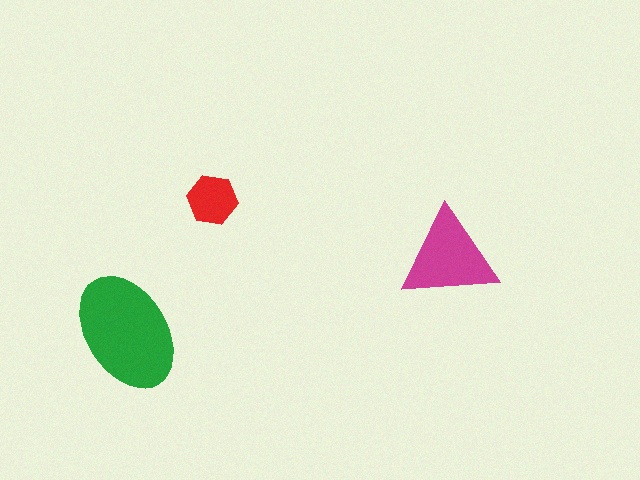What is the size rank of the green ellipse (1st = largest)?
1st.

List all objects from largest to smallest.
The green ellipse, the magenta triangle, the red hexagon.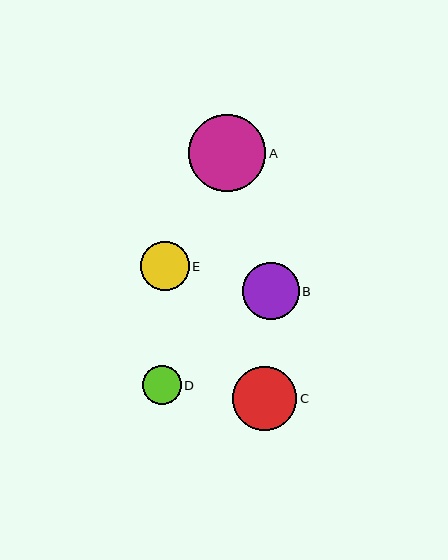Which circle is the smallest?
Circle D is the smallest with a size of approximately 38 pixels.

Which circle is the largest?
Circle A is the largest with a size of approximately 77 pixels.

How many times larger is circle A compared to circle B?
Circle A is approximately 1.4 times the size of circle B.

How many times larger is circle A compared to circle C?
Circle A is approximately 1.2 times the size of circle C.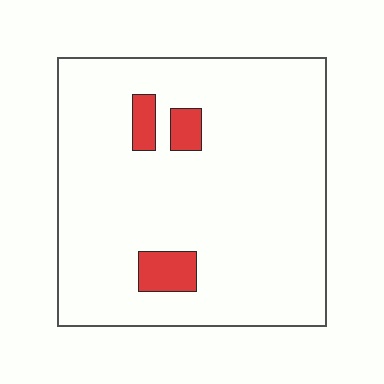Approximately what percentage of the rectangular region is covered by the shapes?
Approximately 5%.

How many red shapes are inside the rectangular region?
3.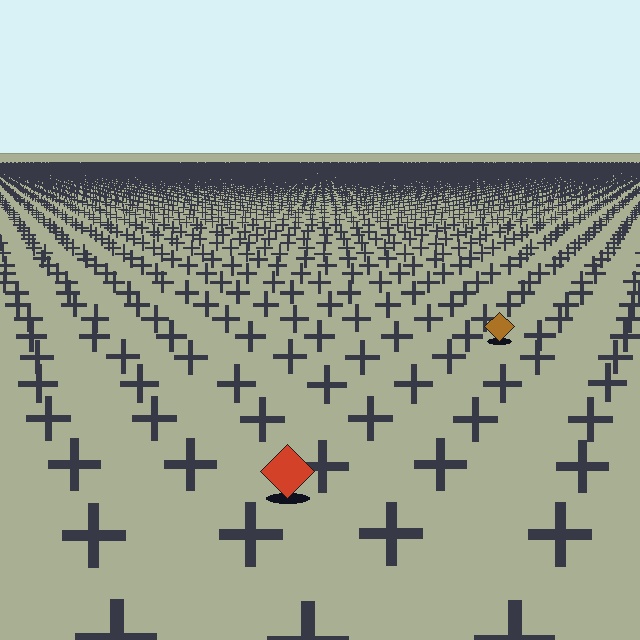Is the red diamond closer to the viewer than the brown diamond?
Yes. The red diamond is closer — you can tell from the texture gradient: the ground texture is coarser near it.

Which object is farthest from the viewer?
The brown diamond is farthest from the viewer. It appears smaller and the ground texture around it is denser.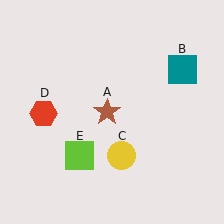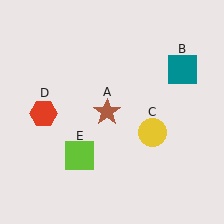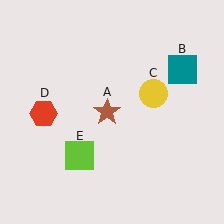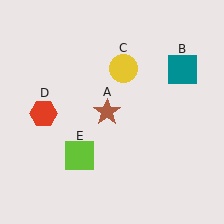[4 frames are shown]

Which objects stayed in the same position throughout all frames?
Brown star (object A) and teal square (object B) and red hexagon (object D) and lime square (object E) remained stationary.